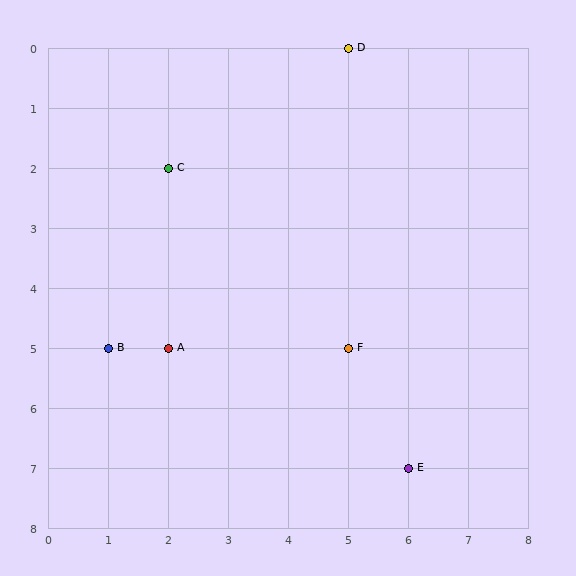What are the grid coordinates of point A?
Point A is at grid coordinates (2, 5).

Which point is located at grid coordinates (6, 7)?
Point E is at (6, 7).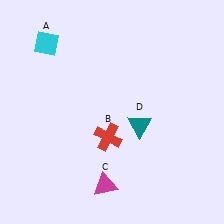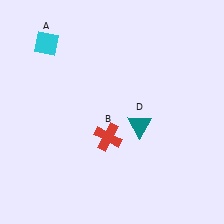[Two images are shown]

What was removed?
The magenta triangle (C) was removed in Image 2.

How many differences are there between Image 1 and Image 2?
There is 1 difference between the two images.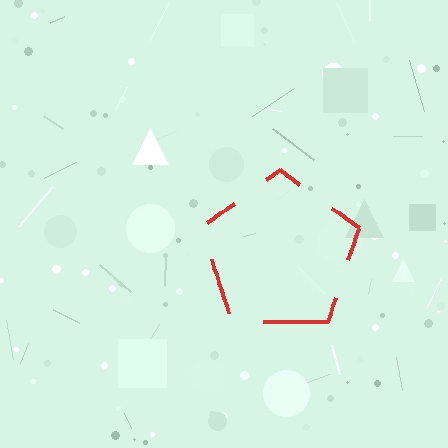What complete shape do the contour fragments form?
The contour fragments form a pentagon.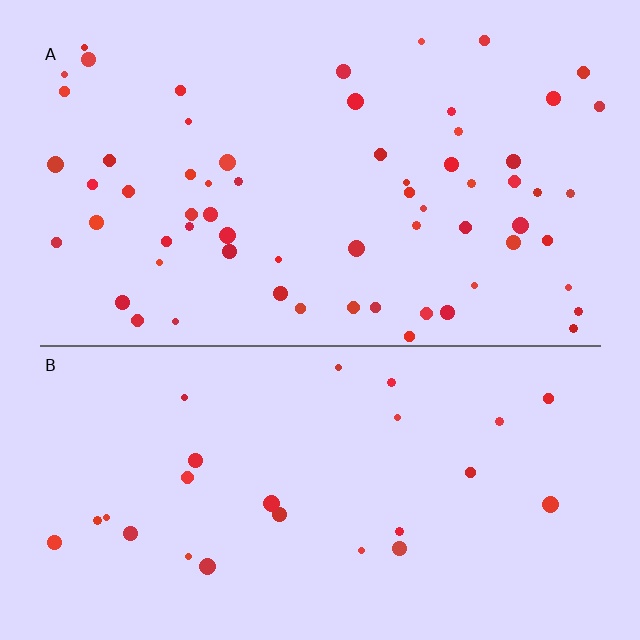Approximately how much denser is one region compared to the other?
Approximately 2.5× — region A over region B.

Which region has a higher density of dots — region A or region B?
A (the top).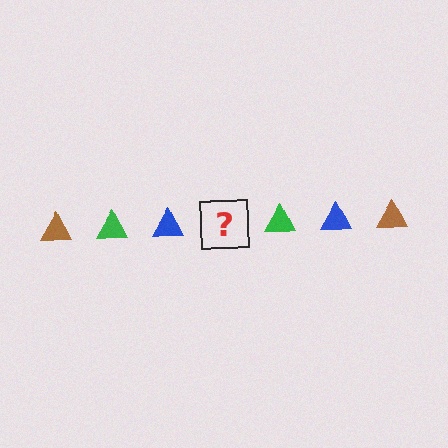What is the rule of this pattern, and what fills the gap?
The rule is that the pattern cycles through brown, green, blue triangles. The gap should be filled with a brown triangle.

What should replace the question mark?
The question mark should be replaced with a brown triangle.